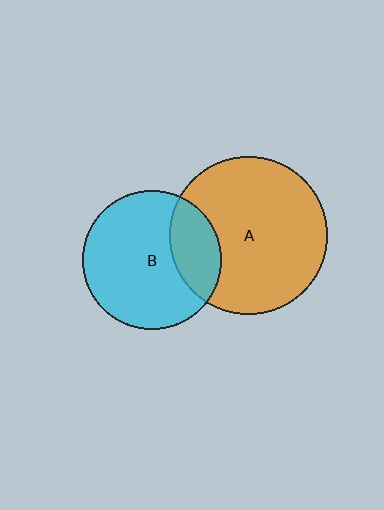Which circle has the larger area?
Circle A (orange).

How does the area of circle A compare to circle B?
Approximately 1.3 times.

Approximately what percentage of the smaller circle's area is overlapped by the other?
Approximately 25%.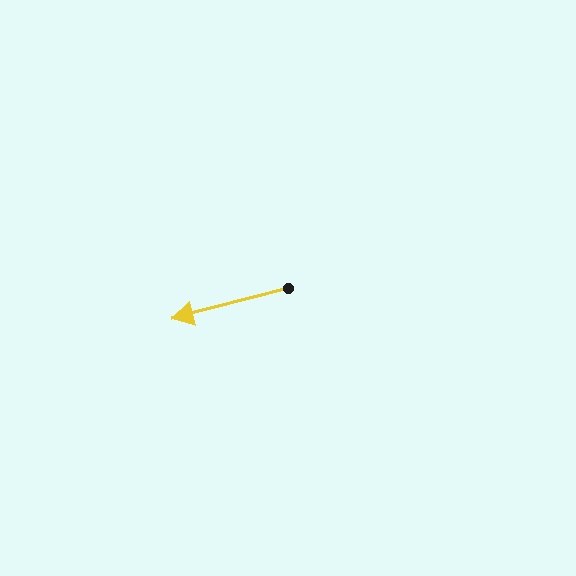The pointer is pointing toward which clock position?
Roughly 9 o'clock.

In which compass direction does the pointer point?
West.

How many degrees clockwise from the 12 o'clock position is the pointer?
Approximately 255 degrees.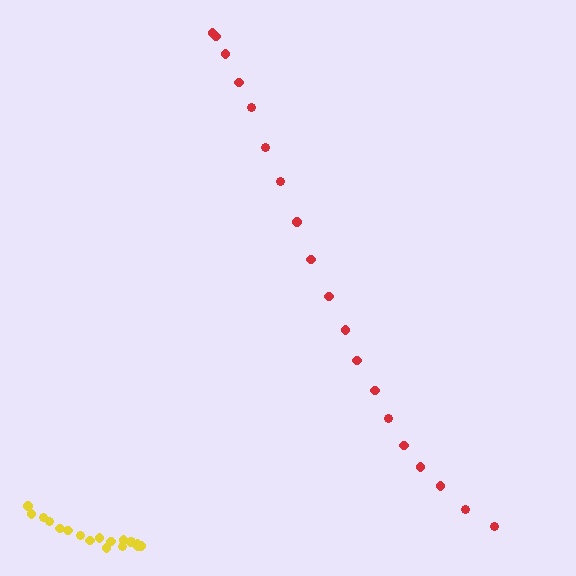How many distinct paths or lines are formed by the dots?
There are 2 distinct paths.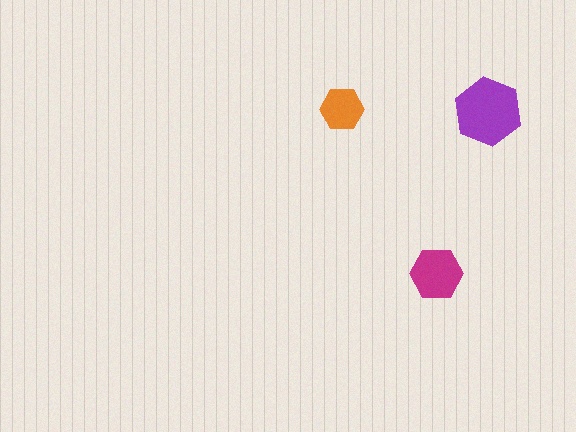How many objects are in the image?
There are 3 objects in the image.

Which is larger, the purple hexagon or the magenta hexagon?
The purple one.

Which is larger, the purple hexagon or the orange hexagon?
The purple one.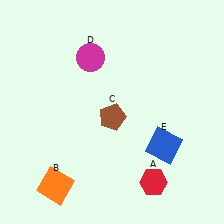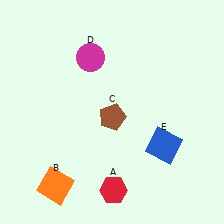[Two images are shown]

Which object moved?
The red hexagon (A) moved left.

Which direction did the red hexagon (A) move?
The red hexagon (A) moved left.